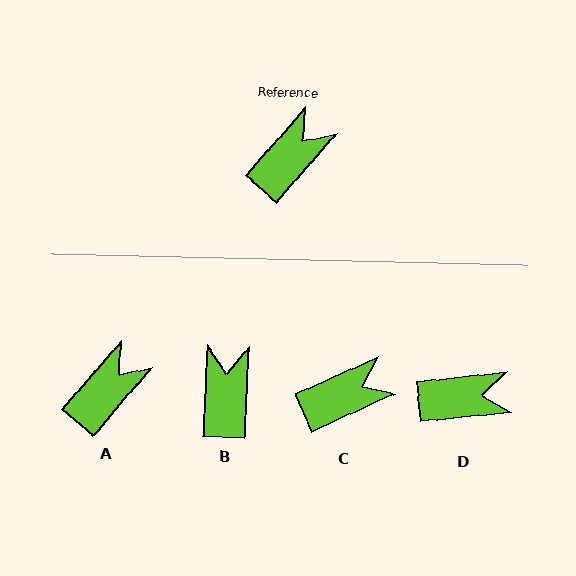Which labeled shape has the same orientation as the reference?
A.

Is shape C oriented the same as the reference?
No, it is off by about 25 degrees.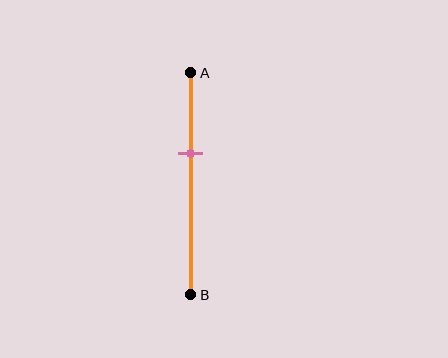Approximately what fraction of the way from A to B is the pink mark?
The pink mark is approximately 35% of the way from A to B.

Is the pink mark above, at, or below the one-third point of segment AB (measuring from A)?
The pink mark is below the one-third point of segment AB.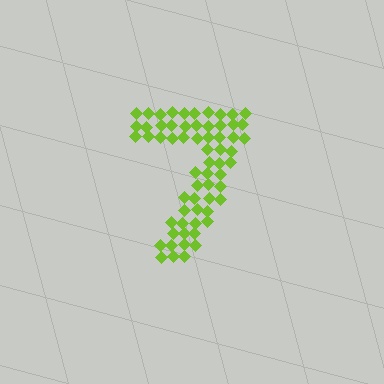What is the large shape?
The large shape is the digit 7.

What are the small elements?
The small elements are diamonds.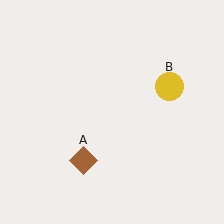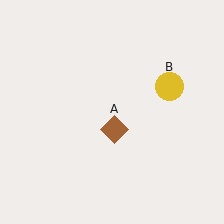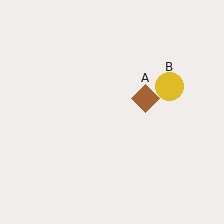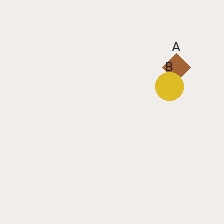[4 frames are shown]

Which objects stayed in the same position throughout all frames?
Yellow circle (object B) remained stationary.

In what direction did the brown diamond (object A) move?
The brown diamond (object A) moved up and to the right.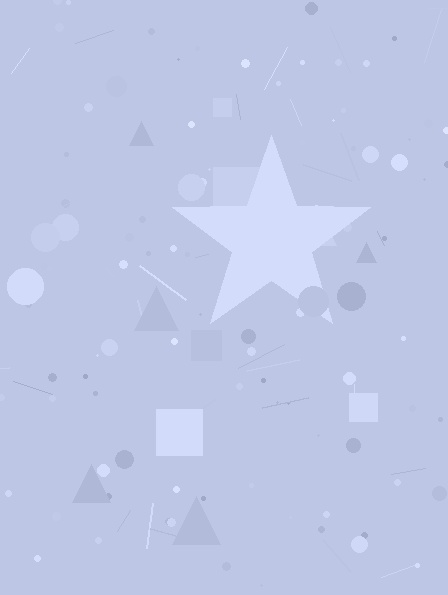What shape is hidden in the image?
A star is hidden in the image.